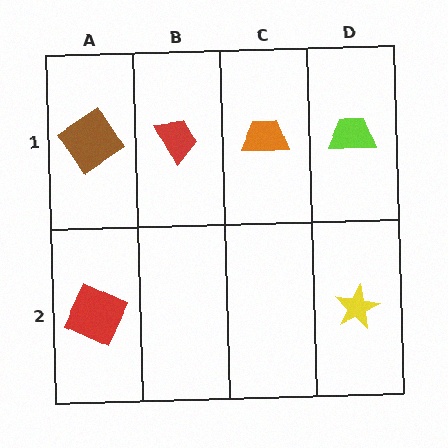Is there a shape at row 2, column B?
No, that cell is empty.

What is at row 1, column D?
A lime trapezoid.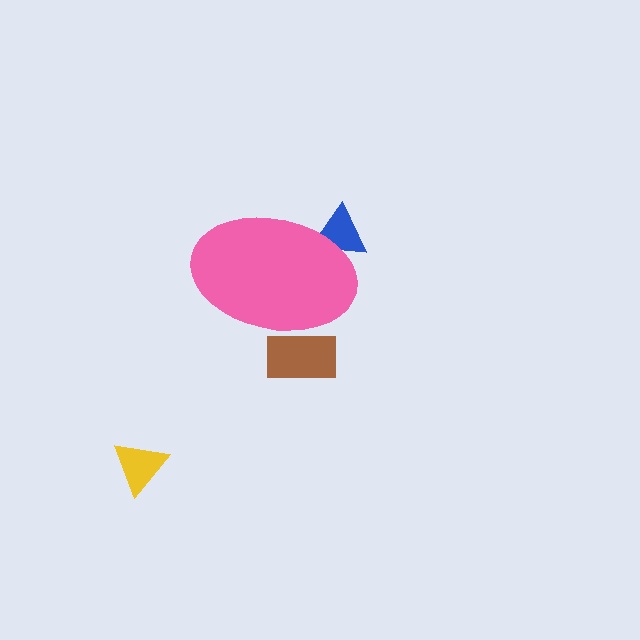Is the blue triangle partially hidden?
Yes, the blue triangle is partially hidden behind the pink ellipse.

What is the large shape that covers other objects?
A pink ellipse.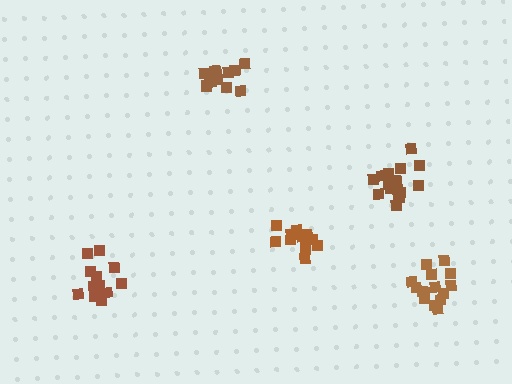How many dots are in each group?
Group 1: 13 dots, Group 2: 14 dots, Group 3: 17 dots, Group 4: 14 dots, Group 5: 15 dots (73 total).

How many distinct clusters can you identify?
There are 5 distinct clusters.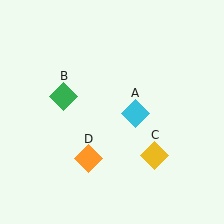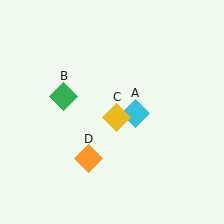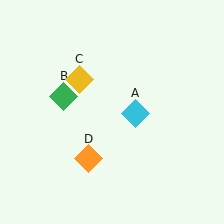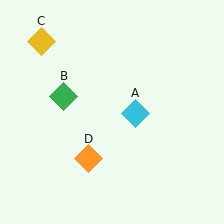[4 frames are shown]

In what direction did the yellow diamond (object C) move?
The yellow diamond (object C) moved up and to the left.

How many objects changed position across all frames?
1 object changed position: yellow diamond (object C).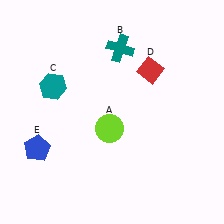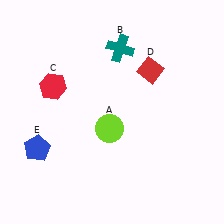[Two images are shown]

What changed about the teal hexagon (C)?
In Image 1, C is teal. In Image 2, it changed to red.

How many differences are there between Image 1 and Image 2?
There is 1 difference between the two images.